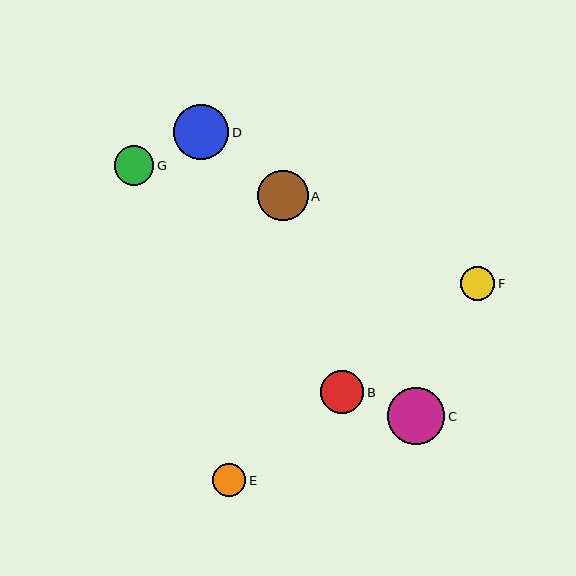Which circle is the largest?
Circle C is the largest with a size of approximately 57 pixels.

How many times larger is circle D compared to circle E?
Circle D is approximately 1.7 times the size of circle E.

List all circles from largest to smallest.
From largest to smallest: C, D, A, B, G, F, E.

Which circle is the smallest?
Circle E is the smallest with a size of approximately 33 pixels.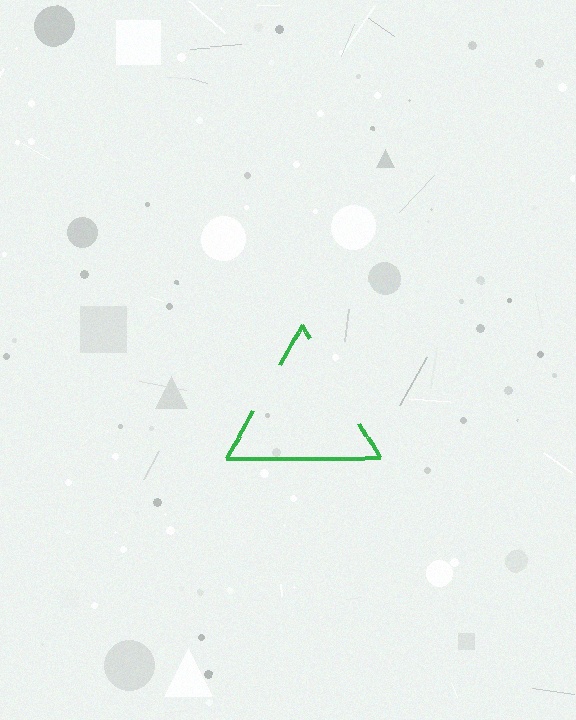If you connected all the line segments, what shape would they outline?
They would outline a triangle.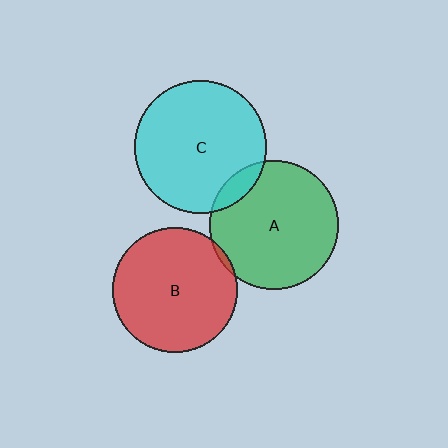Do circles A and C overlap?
Yes.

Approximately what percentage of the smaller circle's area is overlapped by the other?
Approximately 10%.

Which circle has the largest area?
Circle C (cyan).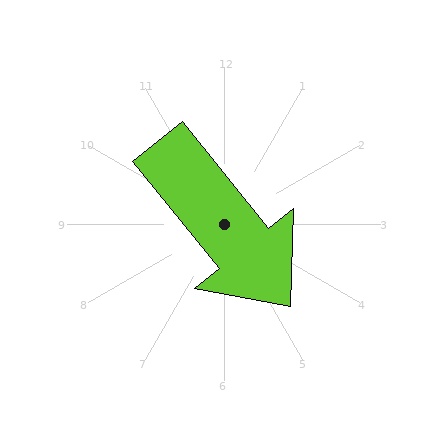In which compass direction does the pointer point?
Southeast.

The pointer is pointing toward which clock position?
Roughly 5 o'clock.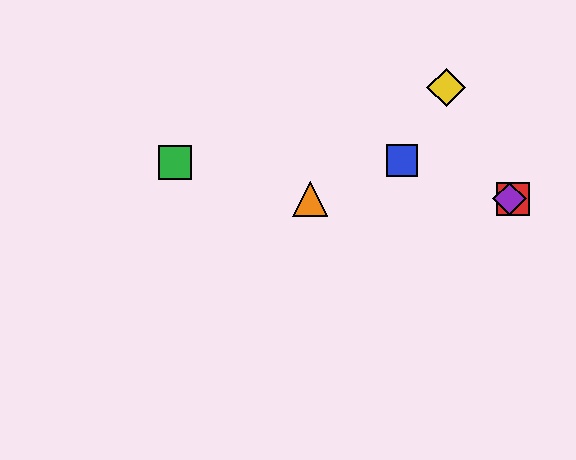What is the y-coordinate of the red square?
The red square is at y≈199.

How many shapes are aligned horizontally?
3 shapes (the red square, the purple diamond, the orange triangle) are aligned horizontally.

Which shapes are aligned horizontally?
The red square, the purple diamond, the orange triangle are aligned horizontally.